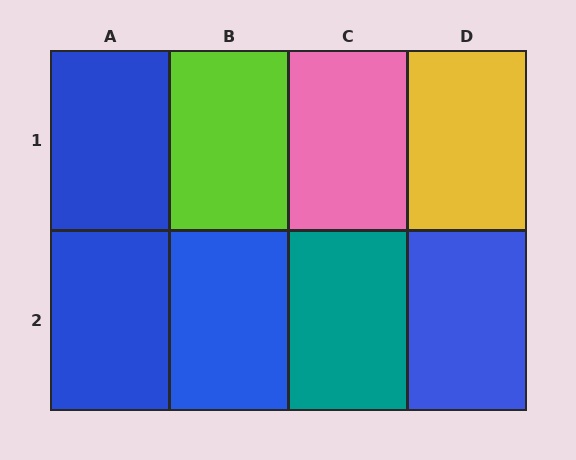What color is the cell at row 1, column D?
Yellow.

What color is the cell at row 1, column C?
Pink.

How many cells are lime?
1 cell is lime.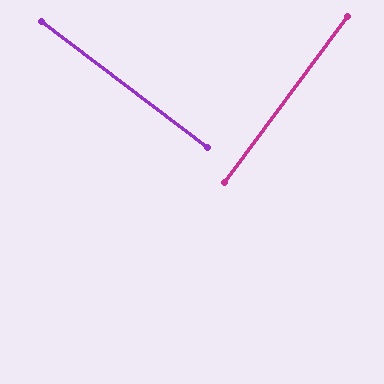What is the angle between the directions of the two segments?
Approximately 89 degrees.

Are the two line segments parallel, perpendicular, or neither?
Perpendicular — they meet at approximately 89°.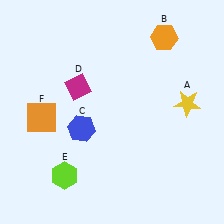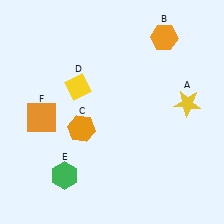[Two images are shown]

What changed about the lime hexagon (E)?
In Image 1, E is lime. In Image 2, it changed to green.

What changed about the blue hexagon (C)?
In Image 1, C is blue. In Image 2, it changed to orange.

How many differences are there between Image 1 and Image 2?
There are 3 differences between the two images.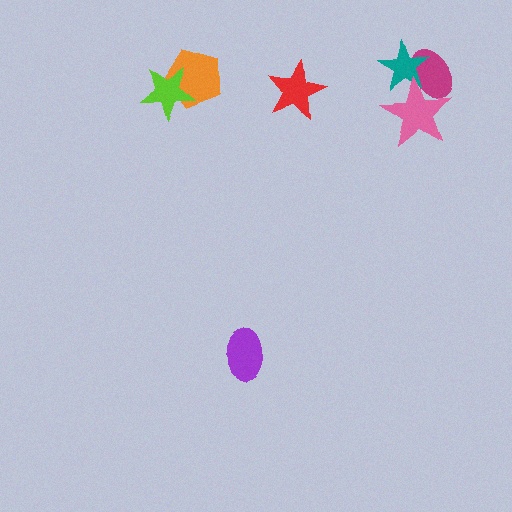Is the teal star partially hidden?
Yes, it is partially covered by another shape.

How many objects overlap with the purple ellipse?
0 objects overlap with the purple ellipse.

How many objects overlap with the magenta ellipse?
2 objects overlap with the magenta ellipse.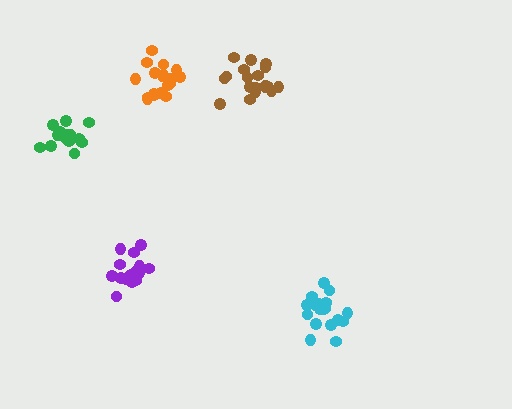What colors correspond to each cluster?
The clusters are colored: purple, brown, cyan, green, orange.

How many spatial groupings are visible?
There are 5 spatial groupings.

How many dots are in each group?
Group 1: 18 dots, Group 2: 19 dots, Group 3: 19 dots, Group 4: 17 dots, Group 5: 18 dots (91 total).